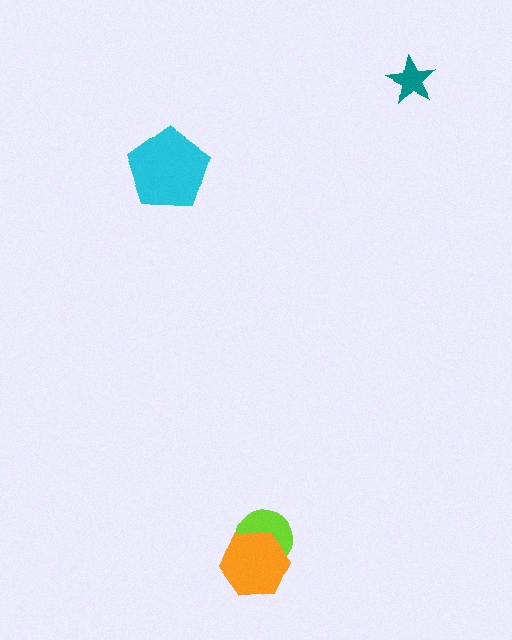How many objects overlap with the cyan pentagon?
0 objects overlap with the cyan pentagon.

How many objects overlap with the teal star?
0 objects overlap with the teal star.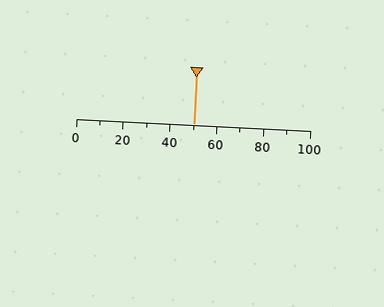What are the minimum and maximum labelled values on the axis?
The axis runs from 0 to 100.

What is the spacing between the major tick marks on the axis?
The major ticks are spaced 20 apart.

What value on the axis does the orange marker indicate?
The marker indicates approximately 50.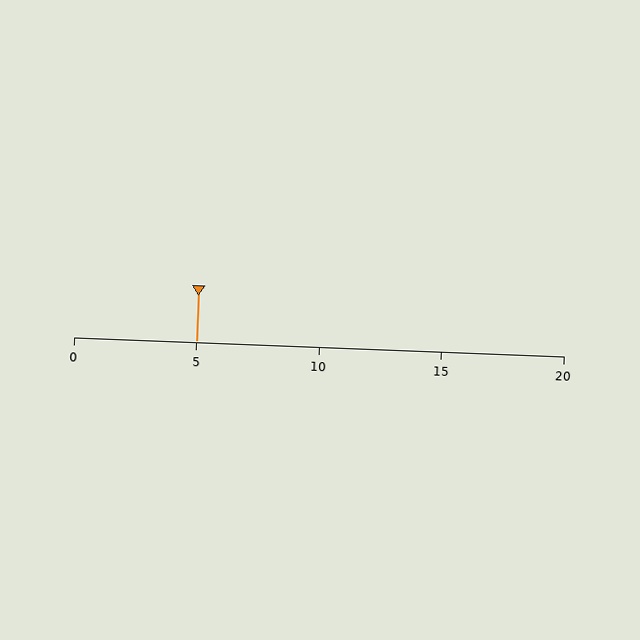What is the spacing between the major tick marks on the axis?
The major ticks are spaced 5 apart.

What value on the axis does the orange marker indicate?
The marker indicates approximately 5.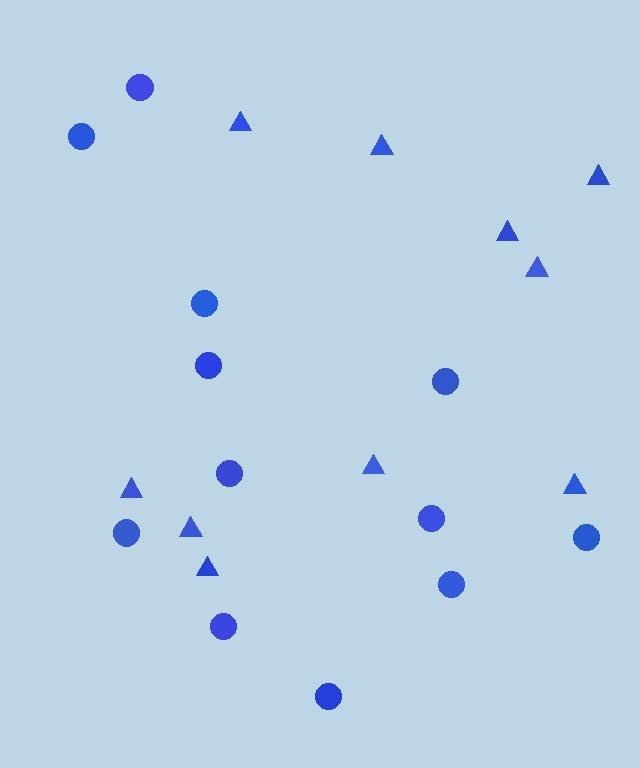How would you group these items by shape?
There are 2 groups: one group of triangles (10) and one group of circles (12).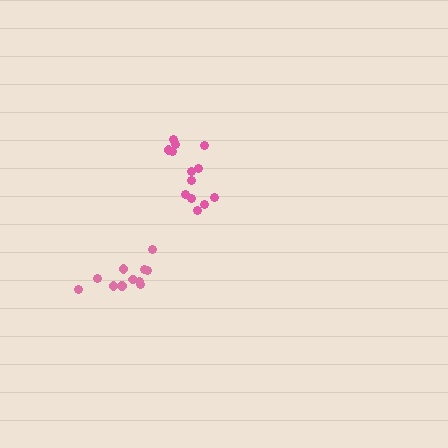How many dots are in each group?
Group 1: 11 dots, Group 2: 13 dots (24 total).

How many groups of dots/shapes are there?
There are 2 groups.